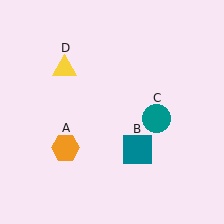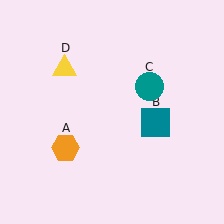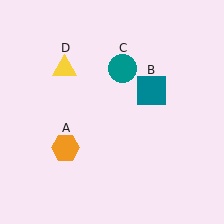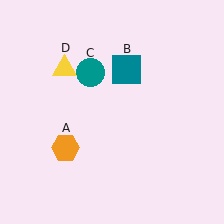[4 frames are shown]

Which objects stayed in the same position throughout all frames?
Orange hexagon (object A) and yellow triangle (object D) remained stationary.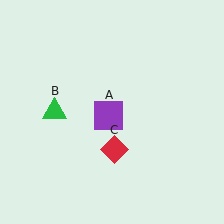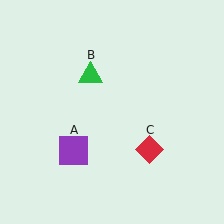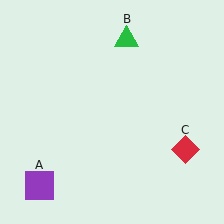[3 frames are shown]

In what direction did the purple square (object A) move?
The purple square (object A) moved down and to the left.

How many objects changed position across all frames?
3 objects changed position: purple square (object A), green triangle (object B), red diamond (object C).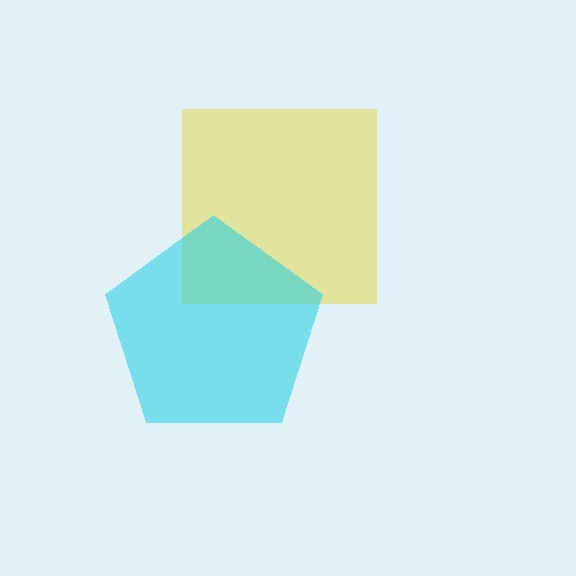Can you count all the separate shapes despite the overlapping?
Yes, there are 2 separate shapes.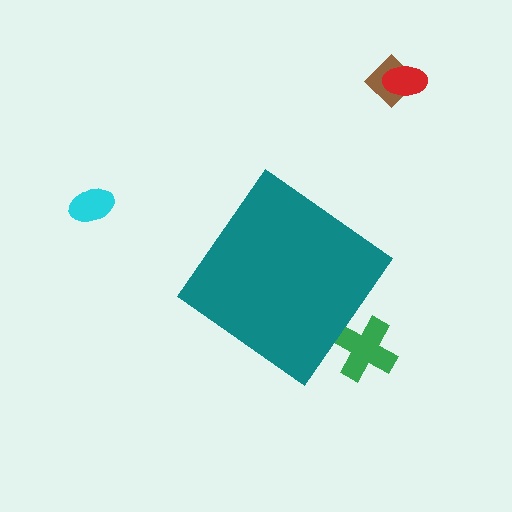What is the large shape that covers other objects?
A teal diamond.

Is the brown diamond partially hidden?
No, the brown diamond is fully visible.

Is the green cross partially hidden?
Yes, the green cross is partially hidden behind the teal diamond.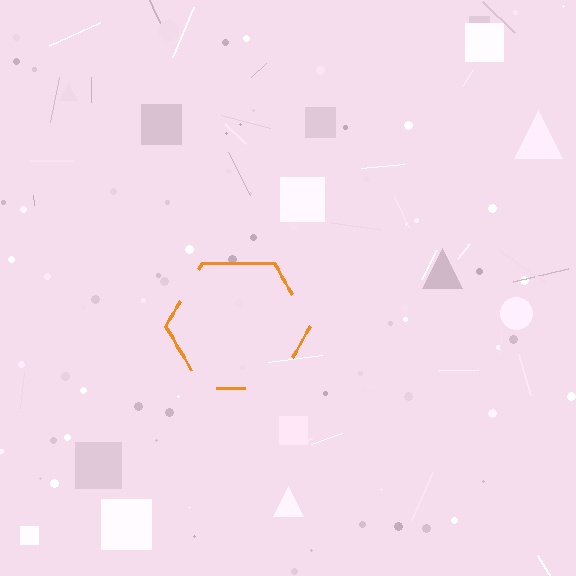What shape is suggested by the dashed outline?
The dashed outline suggests a hexagon.